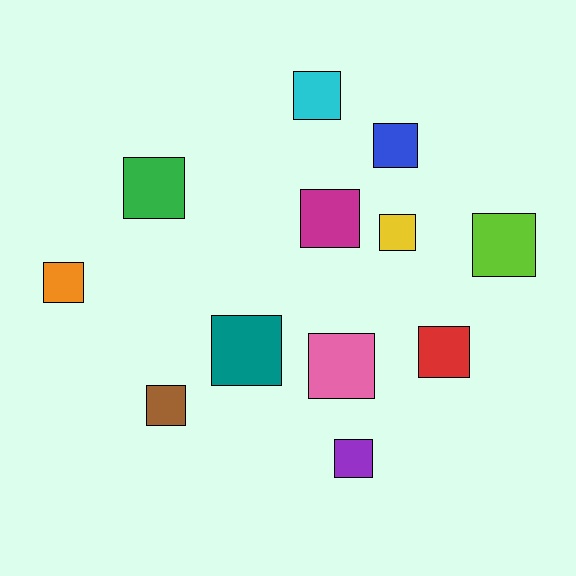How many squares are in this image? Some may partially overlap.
There are 12 squares.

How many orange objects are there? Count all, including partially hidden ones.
There is 1 orange object.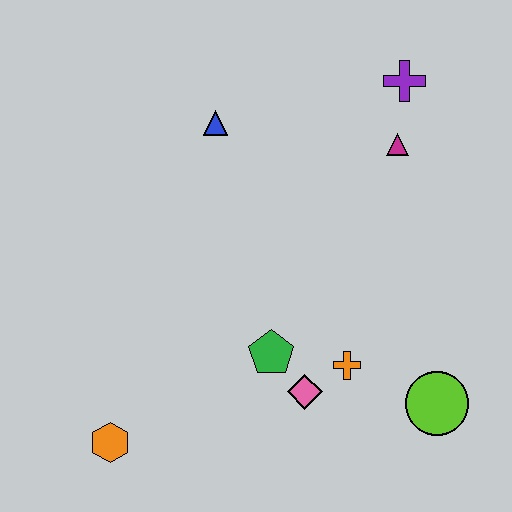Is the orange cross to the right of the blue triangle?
Yes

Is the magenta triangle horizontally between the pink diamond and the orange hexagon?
No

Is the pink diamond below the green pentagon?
Yes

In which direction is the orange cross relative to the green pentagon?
The orange cross is to the right of the green pentagon.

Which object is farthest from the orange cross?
The purple cross is farthest from the orange cross.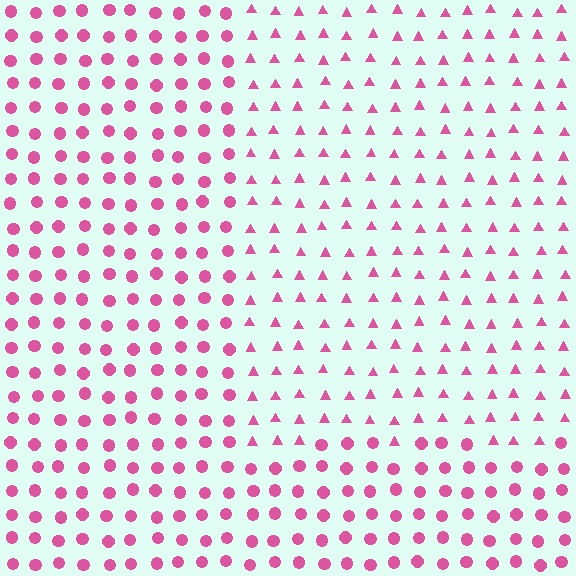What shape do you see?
I see a rectangle.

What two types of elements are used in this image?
The image uses triangles inside the rectangle region and circles outside it.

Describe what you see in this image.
The image is filled with small pink elements arranged in a uniform grid. A rectangle-shaped region contains triangles, while the surrounding area contains circles. The boundary is defined purely by the change in element shape.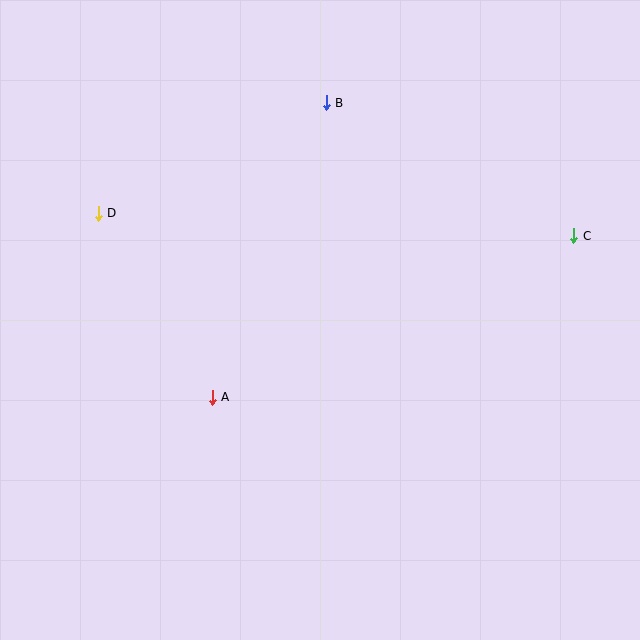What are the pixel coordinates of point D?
Point D is at (98, 213).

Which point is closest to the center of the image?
Point A at (212, 397) is closest to the center.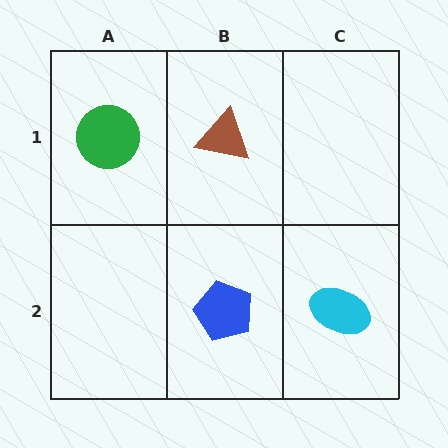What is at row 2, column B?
A blue pentagon.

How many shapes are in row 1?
2 shapes.